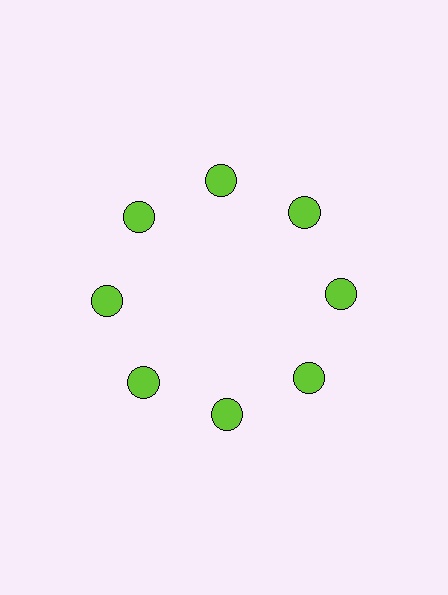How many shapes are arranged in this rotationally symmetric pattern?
There are 8 shapes, arranged in 8 groups of 1.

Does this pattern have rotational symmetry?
Yes, this pattern has 8-fold rotational symmetry. It looks the same after rotating 45 degrees around the center.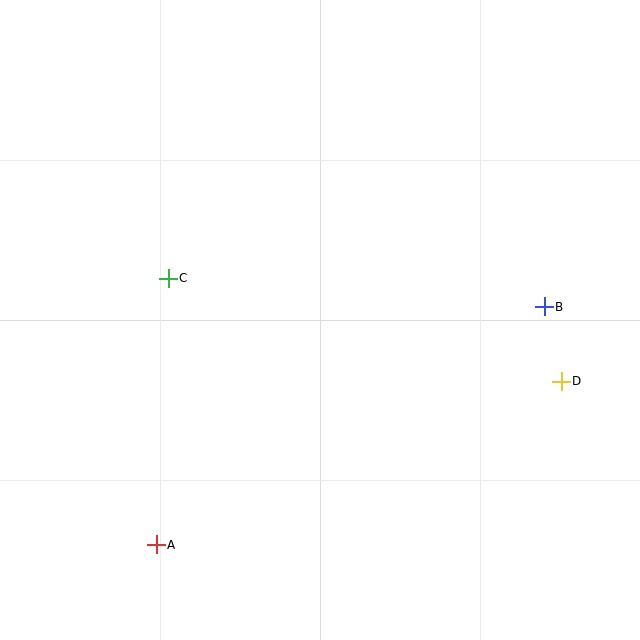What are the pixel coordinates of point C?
Point C is at (168, 278).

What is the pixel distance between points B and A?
The distance between B and A is 455 pixels.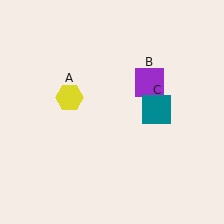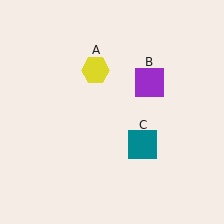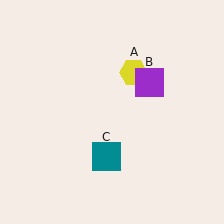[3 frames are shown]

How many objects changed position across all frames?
2 objects changed position: yellow hexagon (object A), teal square (object C).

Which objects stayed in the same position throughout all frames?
Purple square (object B) remained stationary.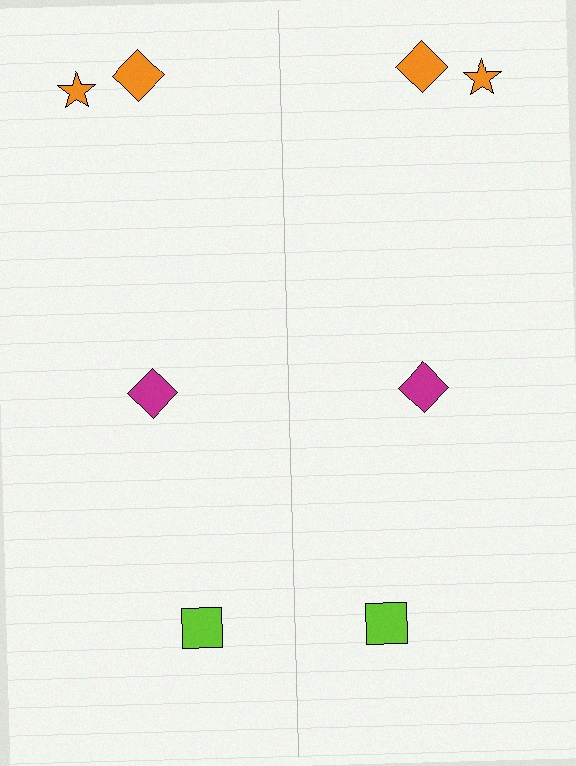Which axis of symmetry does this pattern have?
The pattern has a vertical axis of symmetry running through the center of the image.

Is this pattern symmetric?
Yes, this pattern has bilateral (reflection) symmetry.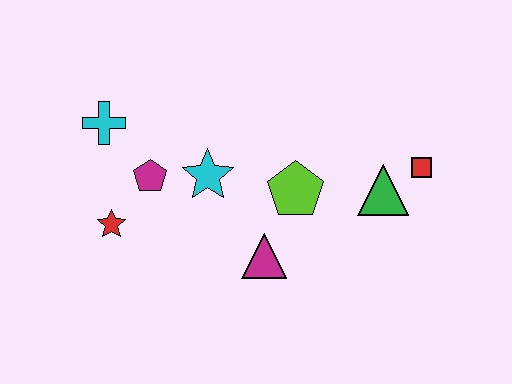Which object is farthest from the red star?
The red square is farthest from the red star.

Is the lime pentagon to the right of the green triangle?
No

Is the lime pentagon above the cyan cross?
No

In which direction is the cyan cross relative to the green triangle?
The cyan cross is to the left of the green triangle.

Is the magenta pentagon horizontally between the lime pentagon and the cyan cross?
Yes